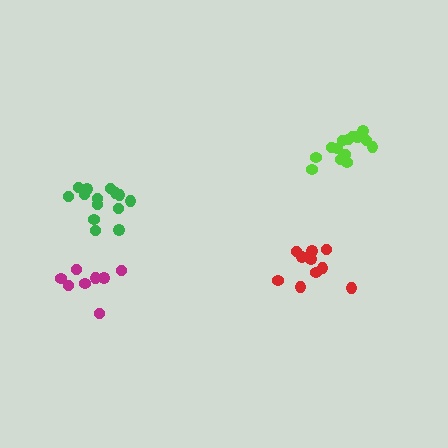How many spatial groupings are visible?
There are 4 spatial groupings.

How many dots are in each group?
Group 1: 10 dots, Group 2: 14 dots, Group 3: 8 dots, Group 4: 14 dots (46 total).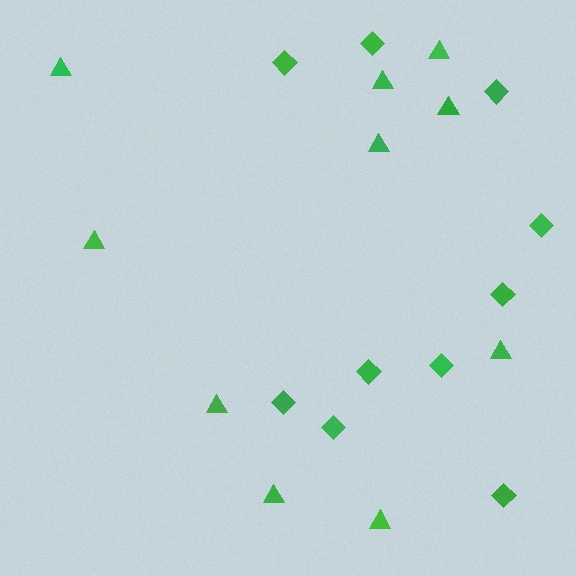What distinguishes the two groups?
There are 2 groups: one group of triangles (10) and one group of diamonds (10).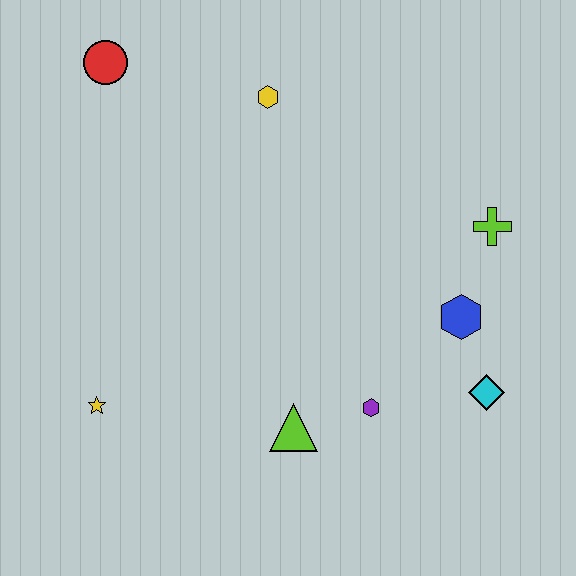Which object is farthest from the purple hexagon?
The red circle is farthest from the purple hexagon.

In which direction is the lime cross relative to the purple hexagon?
The lime cross is above the purple hexagon.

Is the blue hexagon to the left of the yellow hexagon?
No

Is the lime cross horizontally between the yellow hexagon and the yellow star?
No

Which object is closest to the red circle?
The yellow hexagon is closest to the red circle.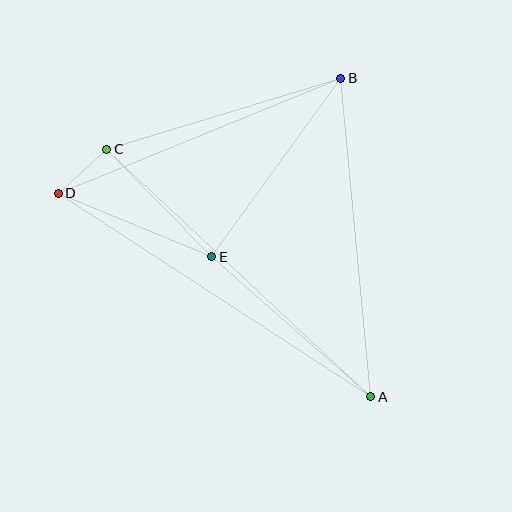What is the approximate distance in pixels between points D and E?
The distance between D and E is approximately 166 pixels.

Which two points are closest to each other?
Points C and D are closest to each other.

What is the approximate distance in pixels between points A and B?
The distance between A and B is approximately 320 pixels.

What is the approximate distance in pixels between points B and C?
The distance between B and C is approximately 244 pixels.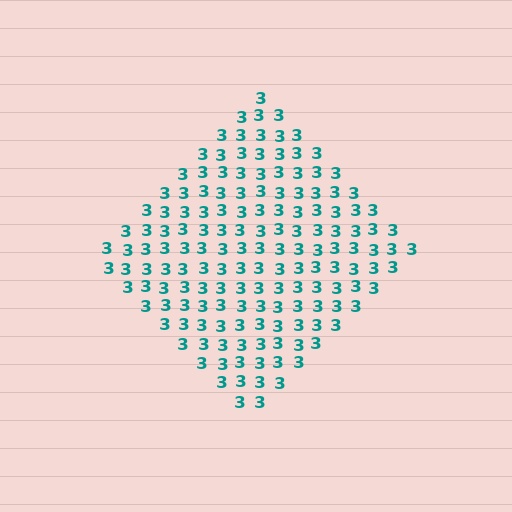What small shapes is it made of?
It is made of small digit 3's.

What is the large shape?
The large shape is a diamond.